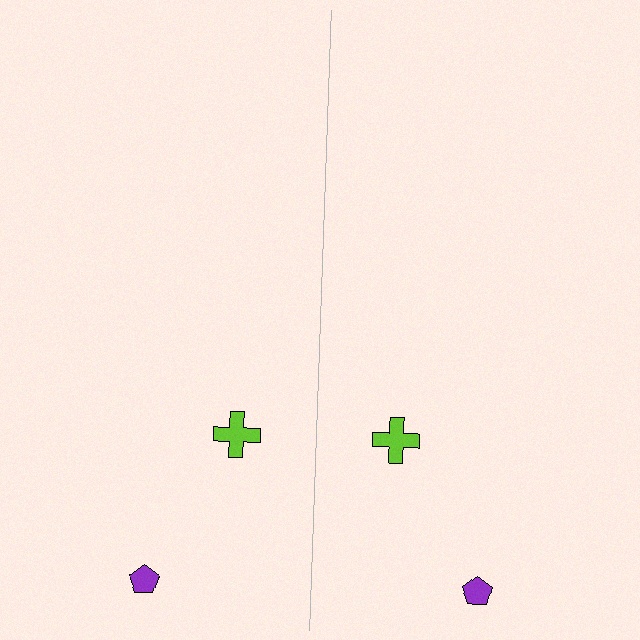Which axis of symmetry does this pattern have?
The pattern has a vertical axis of symmetry running through the center of the image.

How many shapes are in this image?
There are 4 shapes in this image.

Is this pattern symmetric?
Yes, this pattern has bilateral (reflection) symmetry.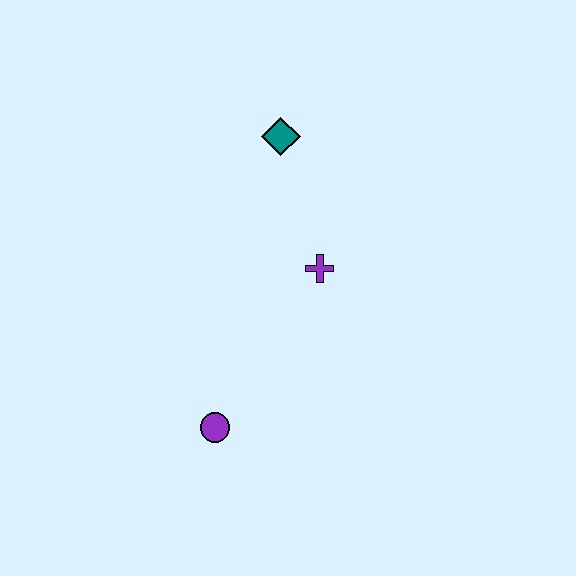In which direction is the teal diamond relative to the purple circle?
The teal diamond is above the purple circle.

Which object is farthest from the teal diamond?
The purple circle is farthest from the teal diamond.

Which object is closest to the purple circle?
The purple cross is closest to the purple circle.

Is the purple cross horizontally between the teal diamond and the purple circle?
No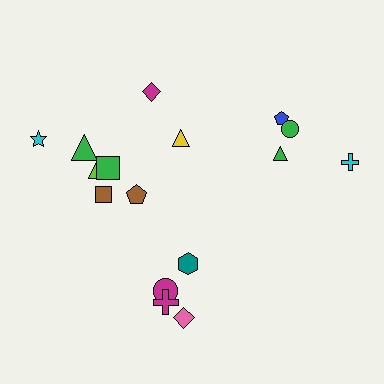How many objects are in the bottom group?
There are 4 objects.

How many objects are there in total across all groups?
There are 16 objects.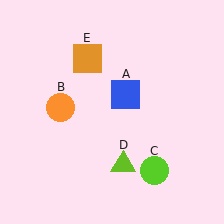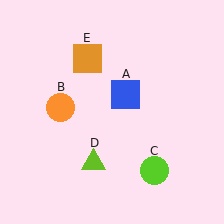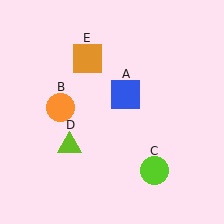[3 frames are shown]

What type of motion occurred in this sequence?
The lime triangle (object D) rotated clockwise around the center of the scene.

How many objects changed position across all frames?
1 object changed position: lime triangle (object D).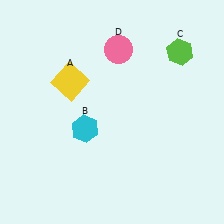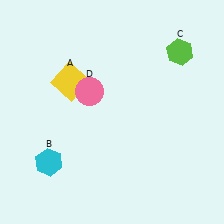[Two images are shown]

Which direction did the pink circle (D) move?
The pink circle (D) moved down.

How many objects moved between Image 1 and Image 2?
2 objects moved between the two images.